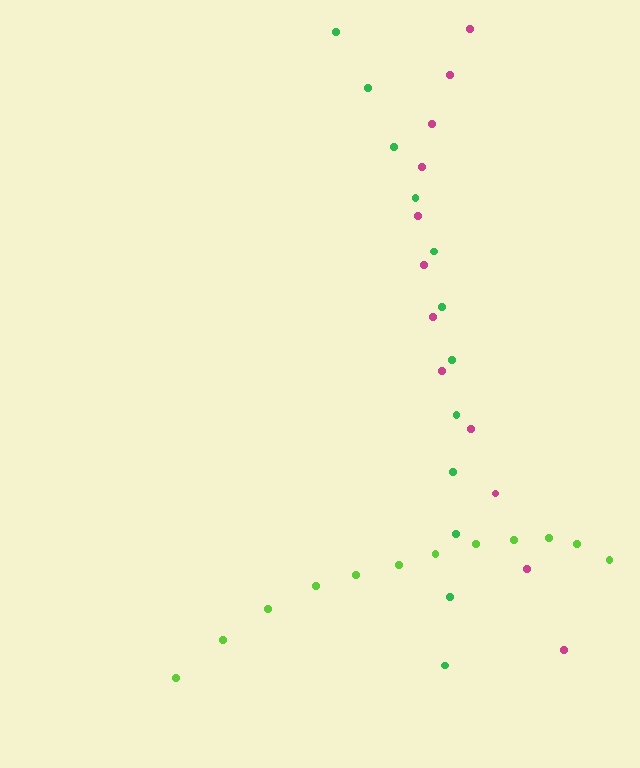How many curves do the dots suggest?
There are 3 distinct paths.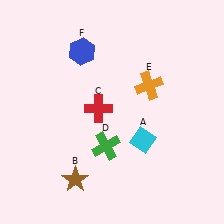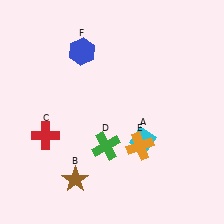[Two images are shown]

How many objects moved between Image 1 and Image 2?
2 objects moved between the two images.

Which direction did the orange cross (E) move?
The orange cross (E) moved down.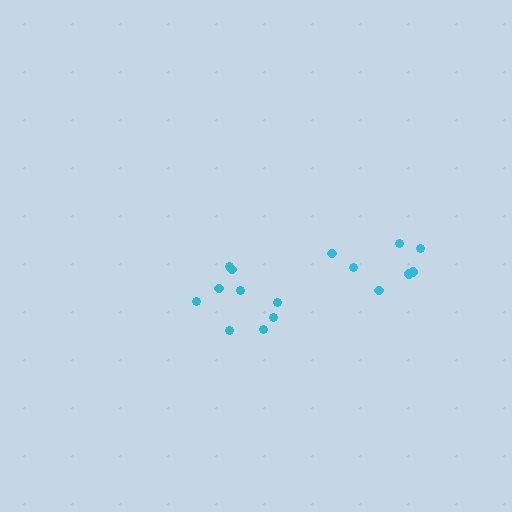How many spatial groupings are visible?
There are 2 spatial groupings.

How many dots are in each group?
Group 1: 7 dots, Group 2: 9 dots (16 total).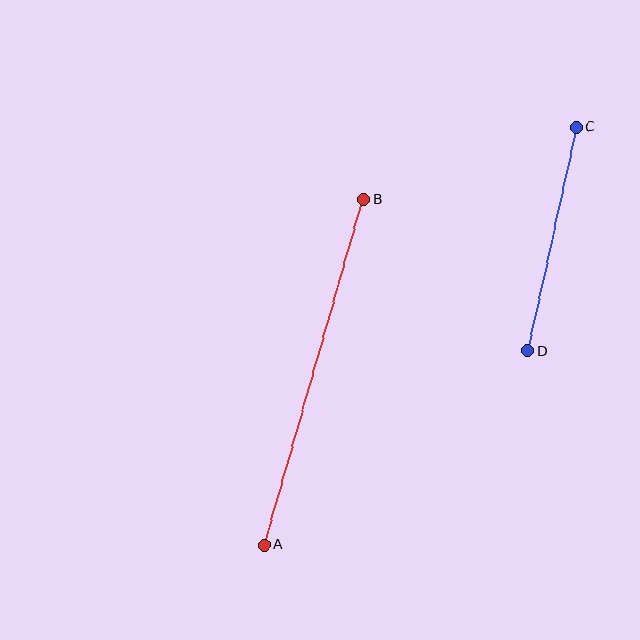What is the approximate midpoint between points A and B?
The midpoint is at approximately (314, 372) pixels.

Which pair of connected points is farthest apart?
Points A and B are farthest apart.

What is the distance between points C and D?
The distance is approximately 229 pixels.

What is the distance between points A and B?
The distance is approximately 360 pixels.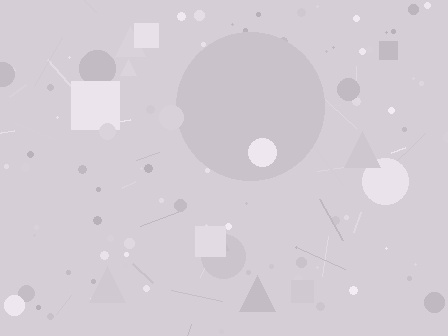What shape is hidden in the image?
A circle is hidden in the image.